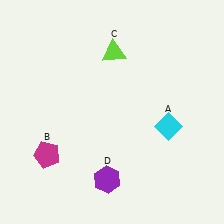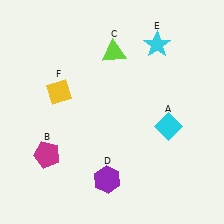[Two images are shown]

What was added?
A cyan star (E), a yellow diamond (F) were added in Image 2.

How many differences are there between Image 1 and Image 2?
There are 2 differences between the two images.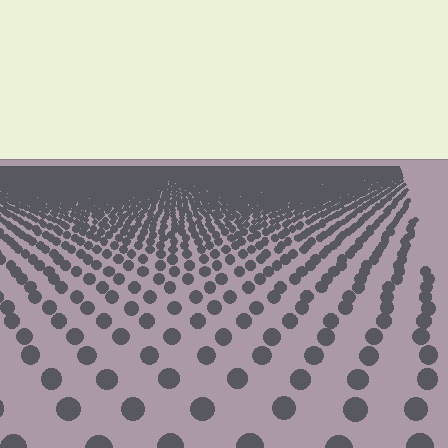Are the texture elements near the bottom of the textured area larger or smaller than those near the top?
Larger. Near the bottom, elements are closer to the viewer and appear at a bigger on-screen size.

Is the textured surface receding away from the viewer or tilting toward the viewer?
The surface is receding away from the viewer. Texture elements get smaller and denser toward the top.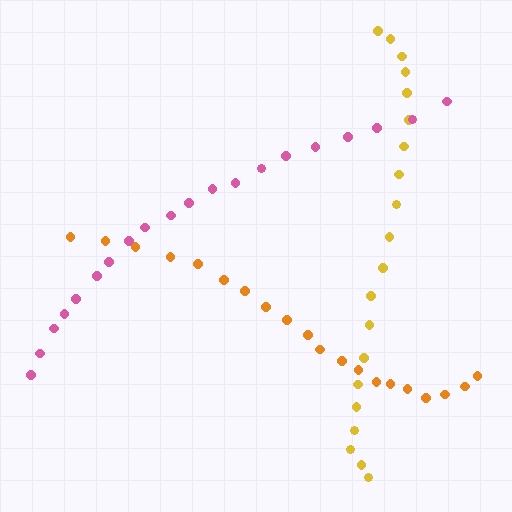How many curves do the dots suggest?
There are 3 distinct paths.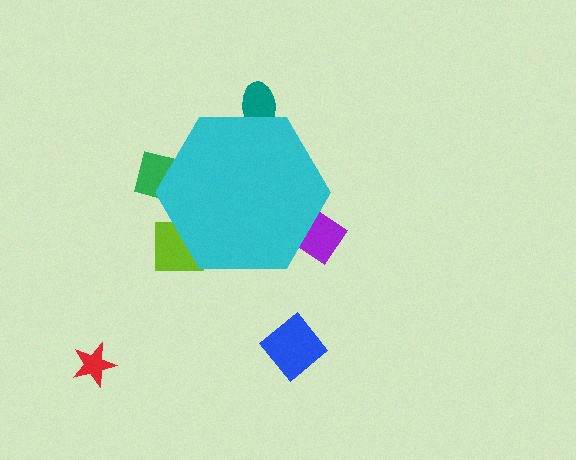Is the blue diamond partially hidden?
No, the blue diamond is fully visible.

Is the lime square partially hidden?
Yes, the lime square is partially hidden behind the cyan hexagon.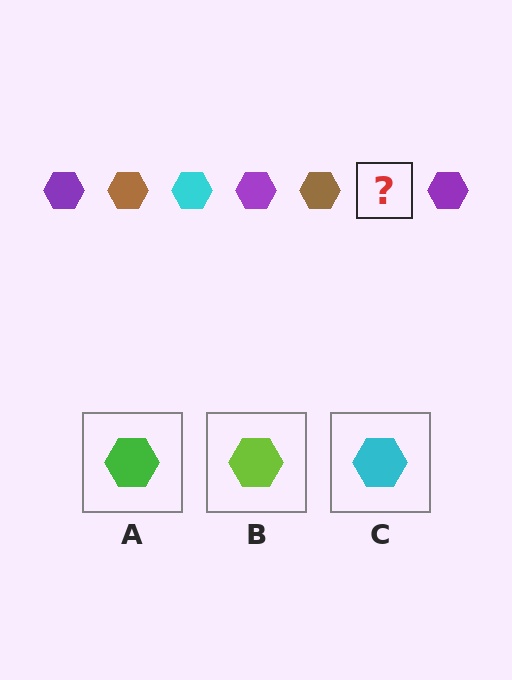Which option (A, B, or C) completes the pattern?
C.